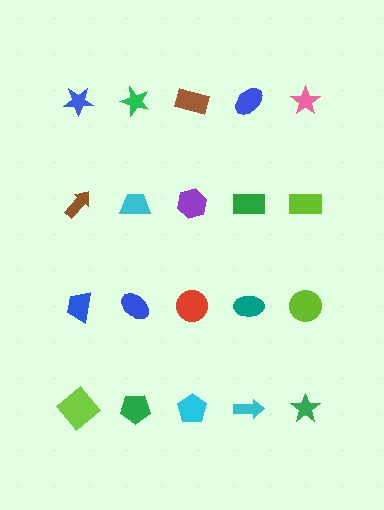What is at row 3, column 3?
A red circle.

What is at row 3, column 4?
A teal ellipse.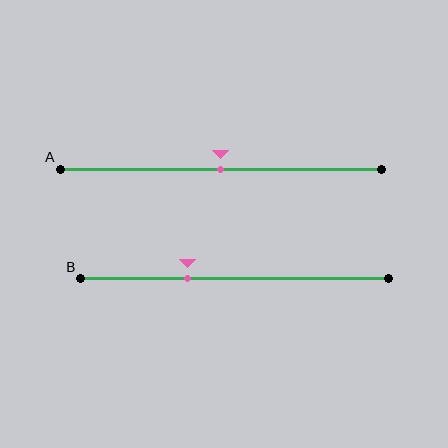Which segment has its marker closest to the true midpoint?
Segment A has its marker closest to the true midpoint.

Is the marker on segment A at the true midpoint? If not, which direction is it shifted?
Yes, the marker on segment A is at the true midpoint.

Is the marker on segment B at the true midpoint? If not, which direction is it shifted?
No, the marker on segment B is shifted to the left by about 15% of the segment length.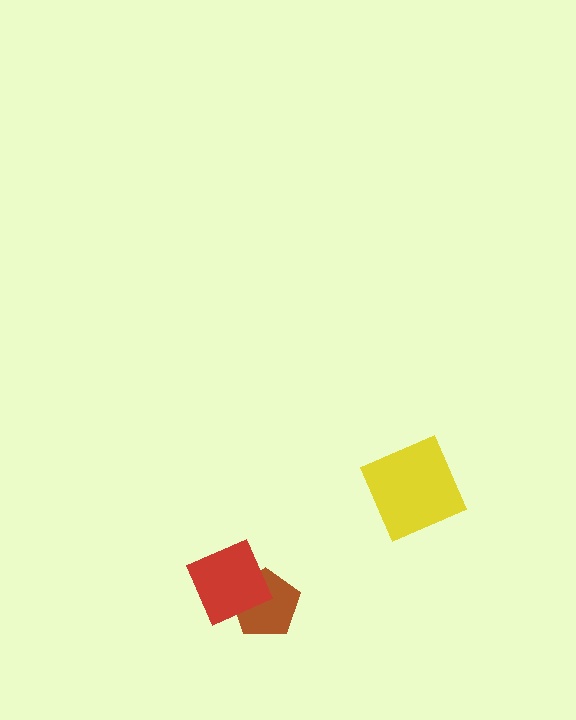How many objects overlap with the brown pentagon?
1 object overlaps with the brown pentagon.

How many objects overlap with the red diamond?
1 object overlaps with the red diamond.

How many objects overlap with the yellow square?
0 objects overlap with the yellow square.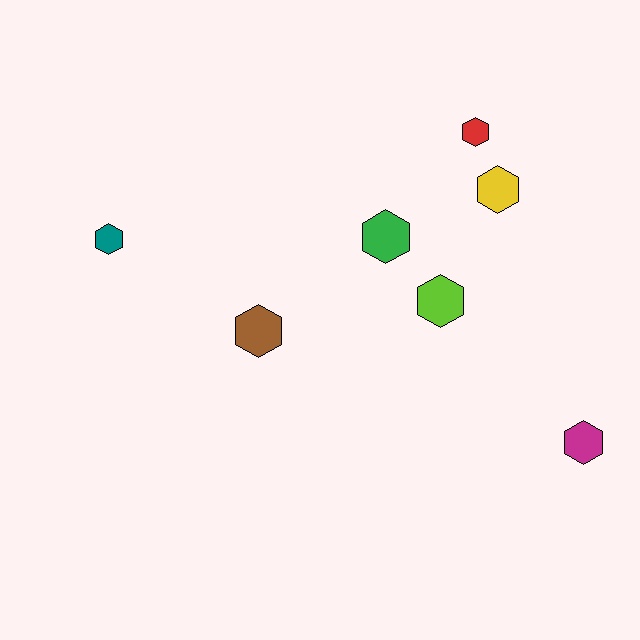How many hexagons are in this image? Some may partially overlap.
There are 7 hexagons.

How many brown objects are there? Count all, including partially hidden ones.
There is 1 brown object.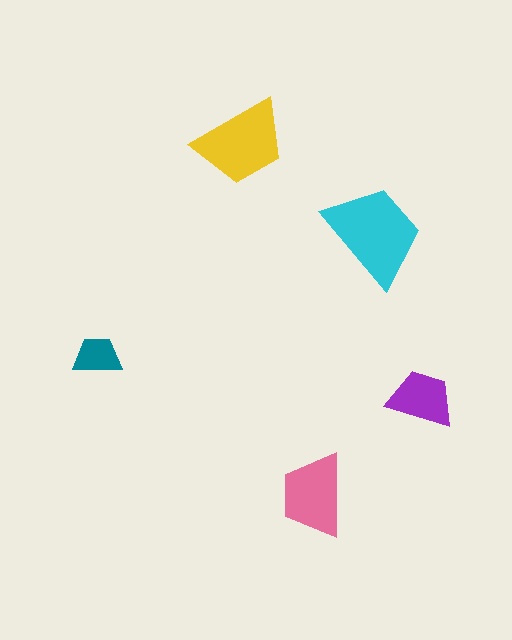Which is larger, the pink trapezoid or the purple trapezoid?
The pink one.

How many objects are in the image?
There are 5 objects in the image.